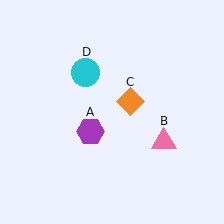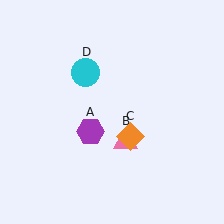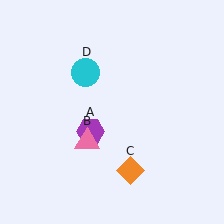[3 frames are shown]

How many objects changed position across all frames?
2 objects changed position: pink triangle (object B), orange diamond (object C).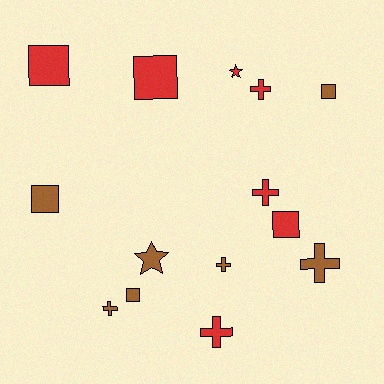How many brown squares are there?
There are 3 brown squares.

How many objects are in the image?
There are 14 objects.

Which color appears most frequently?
Brown, with 7 objects.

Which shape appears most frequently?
Square, with 6 objects.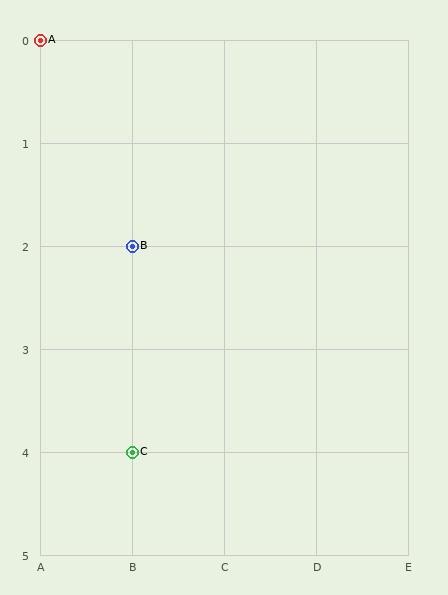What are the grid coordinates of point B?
Point B is at grid coordinates (B, 2).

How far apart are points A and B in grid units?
Points A and B are 1 column and 2 rows apart (about 2.2 grid units diagonally).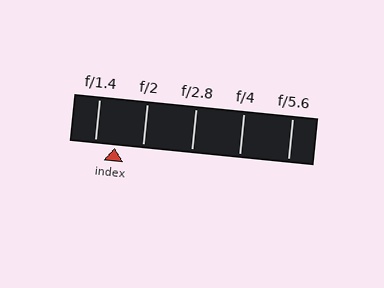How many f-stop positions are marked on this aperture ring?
There are 5 f-stop positions marked.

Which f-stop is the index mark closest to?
The index mark is closest to f/1.4.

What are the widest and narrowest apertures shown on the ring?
The widest aperture shown is f/1.4 and the narrowest is f/5.6.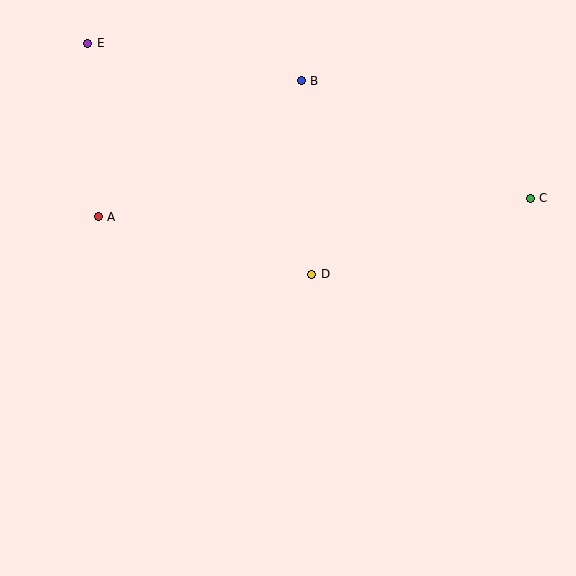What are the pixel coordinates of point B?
Point B is at (301, 81).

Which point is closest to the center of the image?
Point D at (312, 274) is closest to the center.